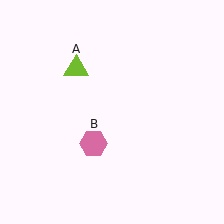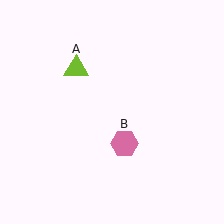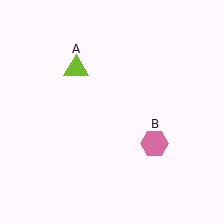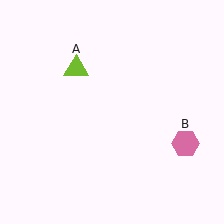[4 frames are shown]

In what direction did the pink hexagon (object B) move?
The pink hexagon (object B) moved right.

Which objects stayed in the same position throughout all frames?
Lime triangle (object A) remained stationary.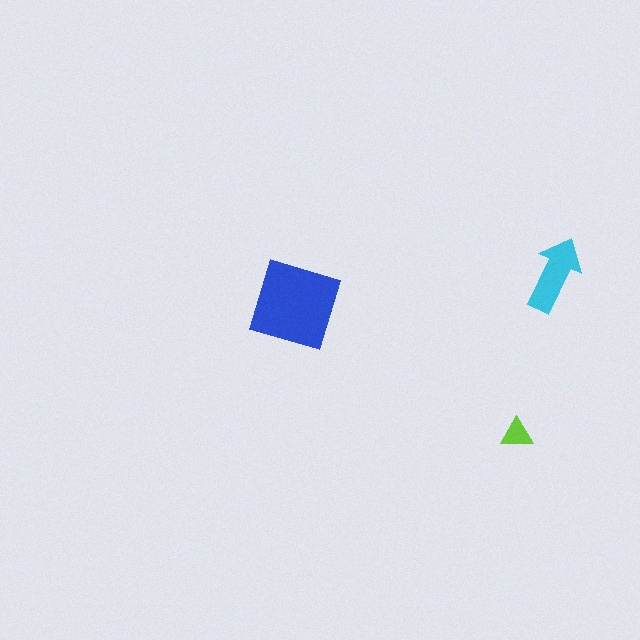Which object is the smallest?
The lime triangle.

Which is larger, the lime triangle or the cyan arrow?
The cyan arrow.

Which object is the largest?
The blue square.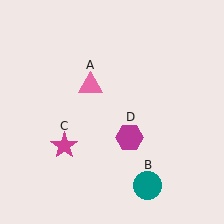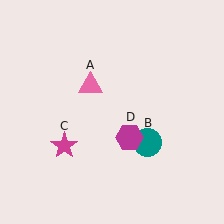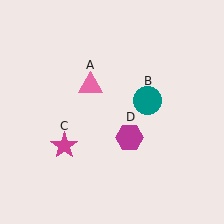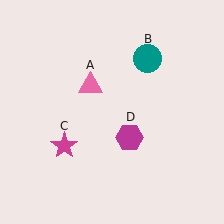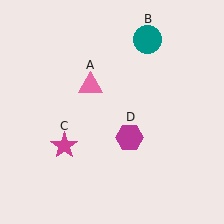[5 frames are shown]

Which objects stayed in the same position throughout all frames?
Pink triangle (object A) and magenta star (object C) and magenta hexagon (object D) remained stationary.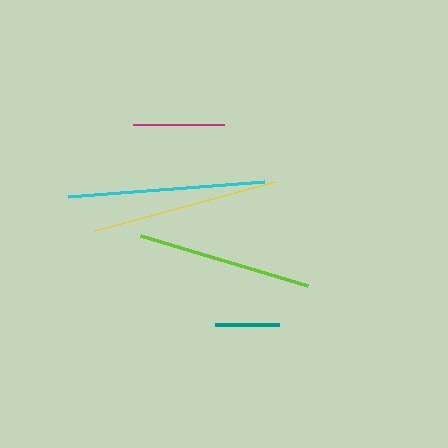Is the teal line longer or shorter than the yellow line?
The yellow line is longer than the teal line.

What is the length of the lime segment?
The lime segment is approximately 175 pixels long.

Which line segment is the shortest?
The teal line is the shortest at approximately 64 pixels.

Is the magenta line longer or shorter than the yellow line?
The yellow line is longer than the magenta line.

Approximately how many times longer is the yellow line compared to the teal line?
The yellow line is approximately 2.9 times the length of the teal line.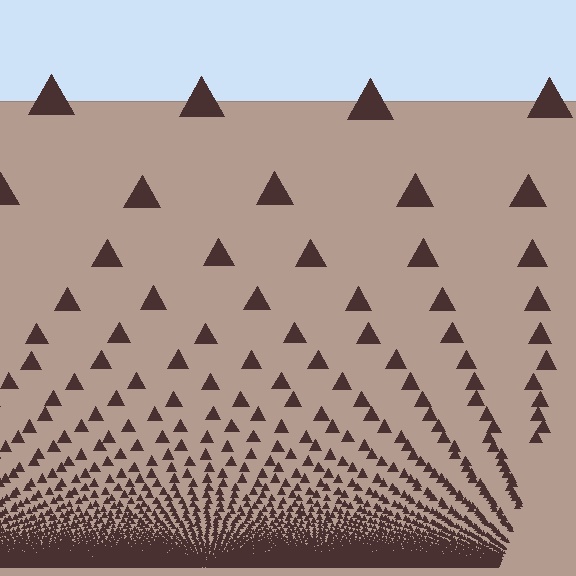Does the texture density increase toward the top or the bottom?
Density increases toward the bottom.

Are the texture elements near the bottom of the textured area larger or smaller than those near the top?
Smaller. The gradient is inverted — elements near the bottom are smaller and denser.